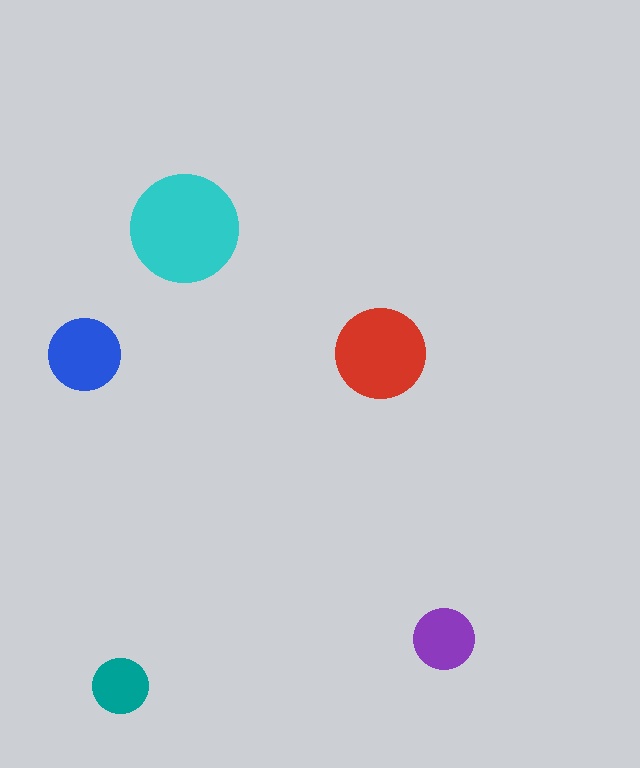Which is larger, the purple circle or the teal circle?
The purple one.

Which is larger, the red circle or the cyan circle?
The cyan one.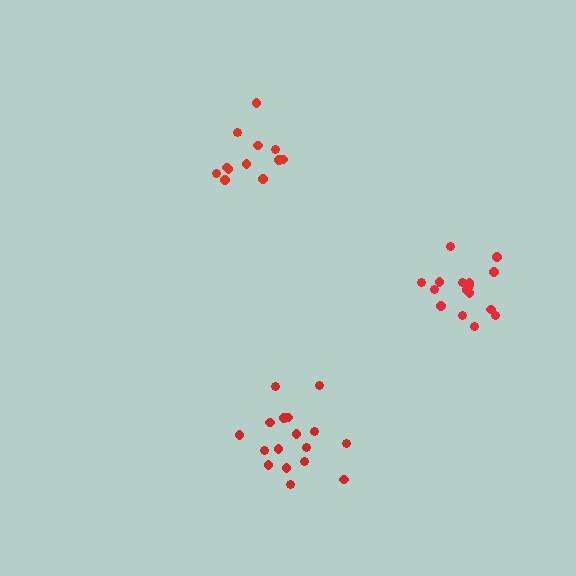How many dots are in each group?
Group 1: 17 dots, Group 2: 16 dots, Group 3: 12 dots (45 total).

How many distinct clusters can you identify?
There are 3 distinct clusters.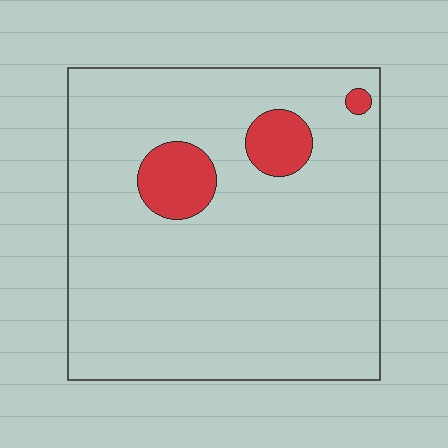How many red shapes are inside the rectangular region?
3.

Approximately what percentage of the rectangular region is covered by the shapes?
Approximately 10%.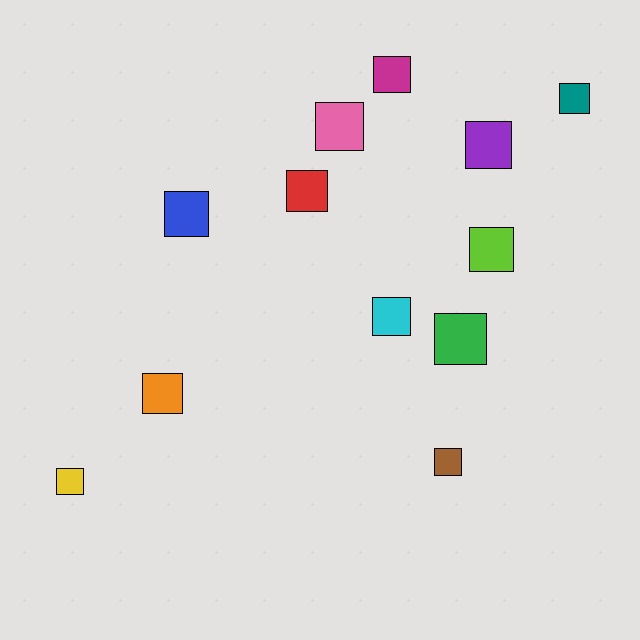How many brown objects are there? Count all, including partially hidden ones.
There is 1 brown object.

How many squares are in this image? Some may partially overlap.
There are 12 squares.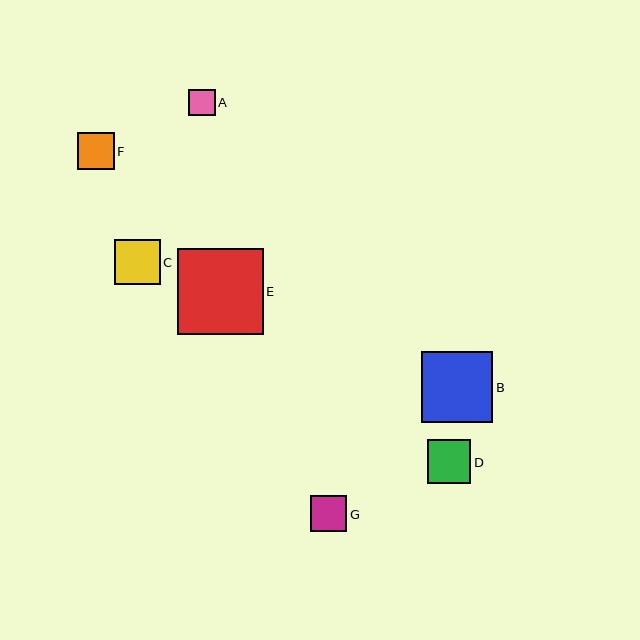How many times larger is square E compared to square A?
Square E is approximately 3.3 times the size of square A.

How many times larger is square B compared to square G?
Square B is approximately 2.0 times the size of square G.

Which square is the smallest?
Square A is the smallest with a size of approximately 26 pixels.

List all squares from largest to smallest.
From largest to smallest: E, B, C, D, F, G, A.